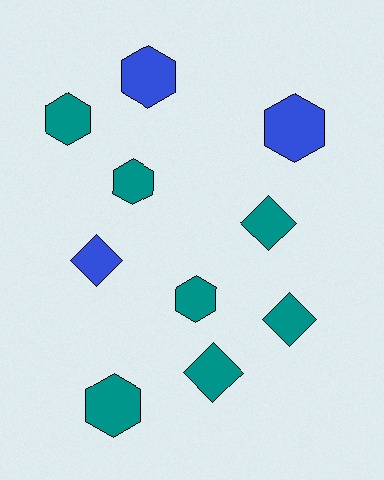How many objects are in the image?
There are 10 objects.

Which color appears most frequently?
Teal, with 7 objects.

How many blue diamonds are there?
There is 1 blue diamond.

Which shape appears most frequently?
Hexagon, with 6 objects.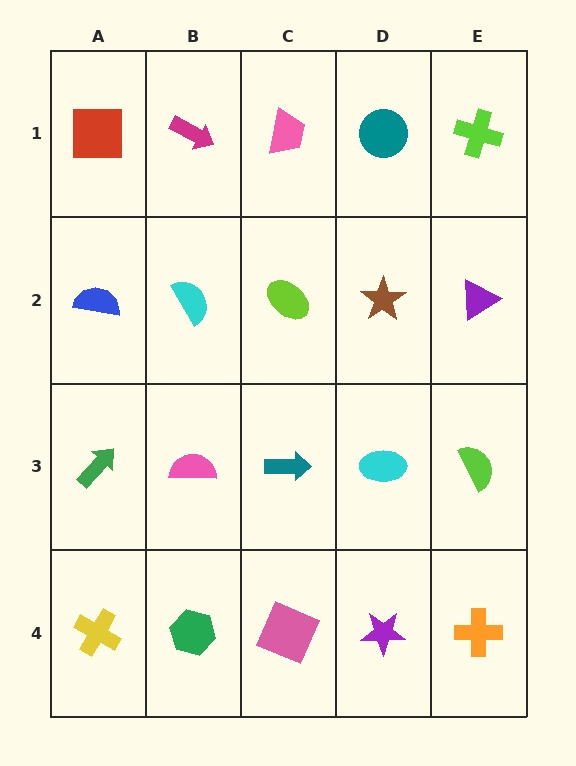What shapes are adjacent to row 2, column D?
A teal circle (row 1, column D), a cyan ellipse (row 3, column D), a lime ellipse (row 2, column C), a purple triangle (row 2, column E).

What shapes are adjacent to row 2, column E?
A lime cross (row 1, column E), a lime semicircle (row 3, column E), a brown star (row 2, column D).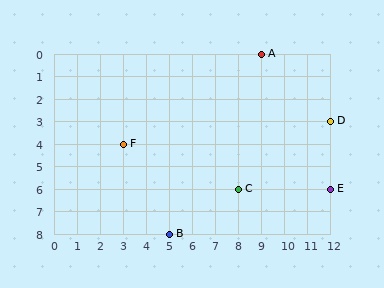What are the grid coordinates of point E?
Point E is at grid coordinates (12, 6).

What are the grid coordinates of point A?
Point A is at grid coordinates (9, 0).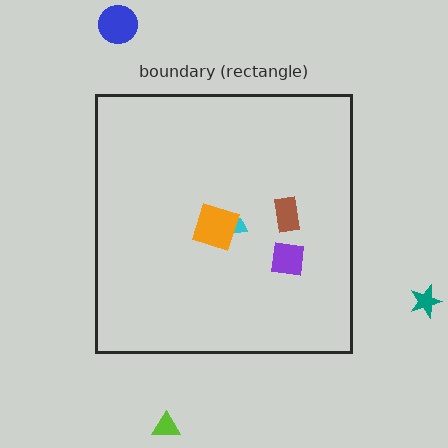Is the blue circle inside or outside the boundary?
Outside.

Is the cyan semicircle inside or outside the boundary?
Inside.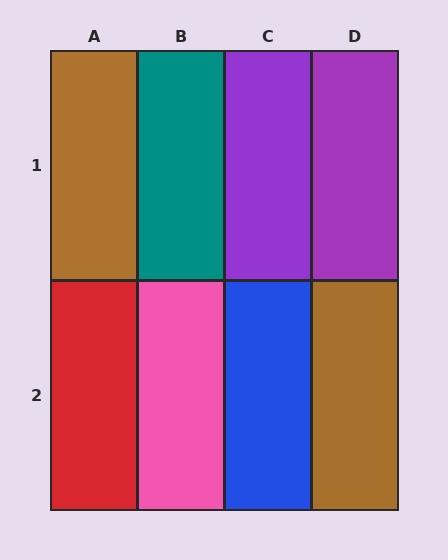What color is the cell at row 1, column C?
Purple.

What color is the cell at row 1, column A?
Brown.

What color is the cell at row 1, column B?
Teal.